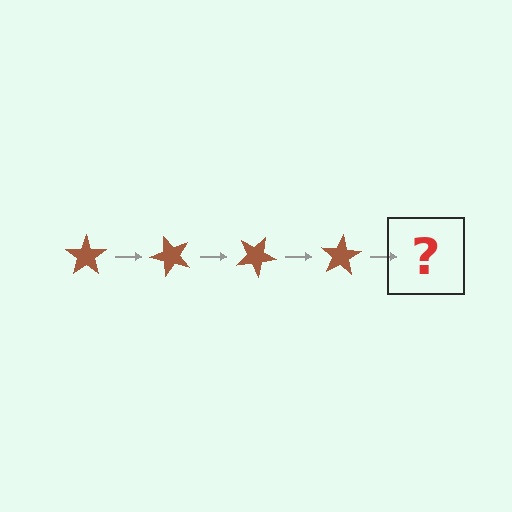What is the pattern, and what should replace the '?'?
The pattern is that the star rotates 50 degrees each step. The '?' should be a brown star rotated 200 degrees.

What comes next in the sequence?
The next element should be a brown star rotated 200 degrees.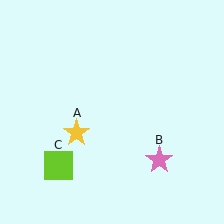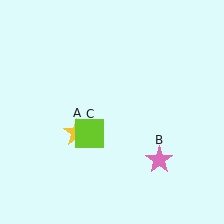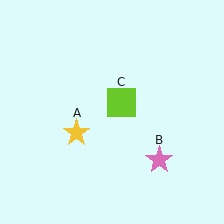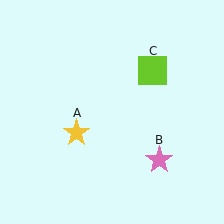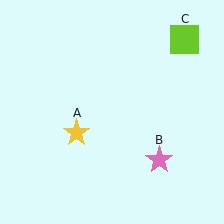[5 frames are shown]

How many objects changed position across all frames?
1 object changed position: lime square (object C).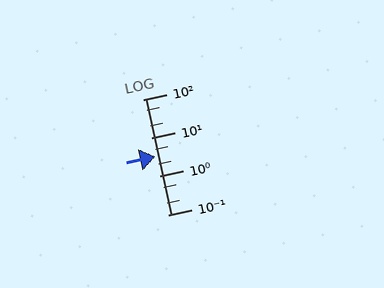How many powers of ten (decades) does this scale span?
The scale spans 3 decades, from 0.1 to 100.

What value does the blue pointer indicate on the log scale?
The pointer indicates approximately 3.2.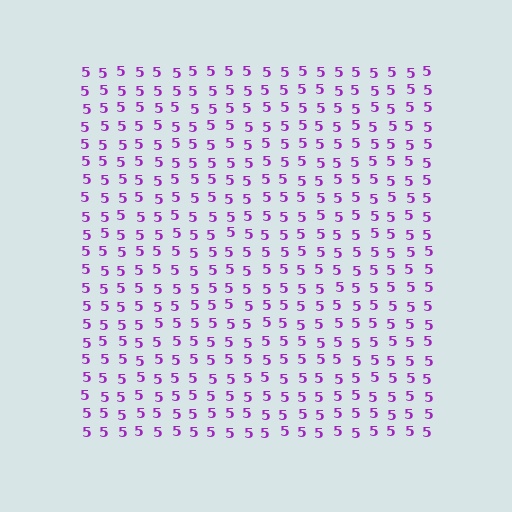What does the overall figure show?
The overall figure shows a square.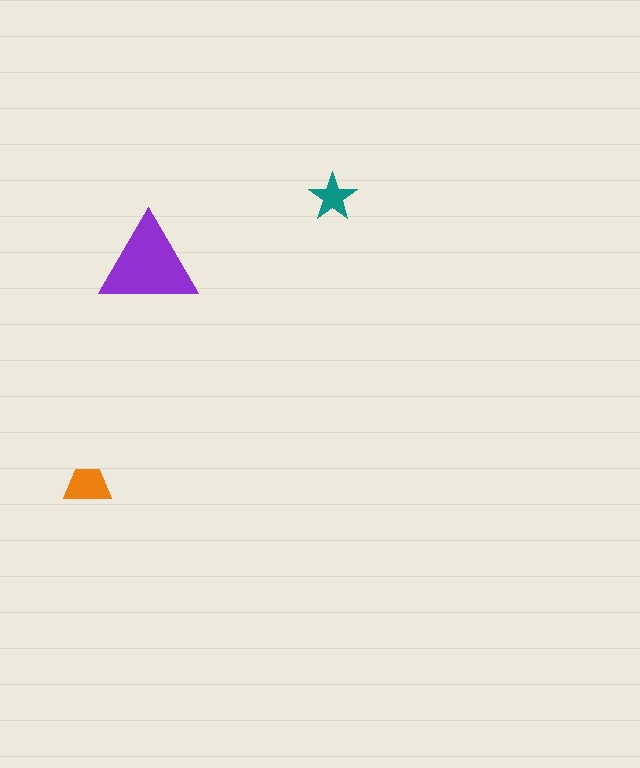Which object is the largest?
The purple triangle.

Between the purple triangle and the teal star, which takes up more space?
The purple triangle.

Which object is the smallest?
The teal star.